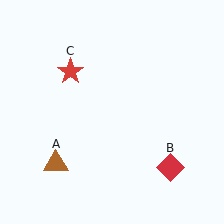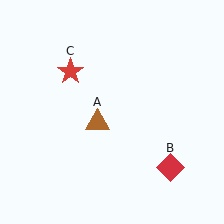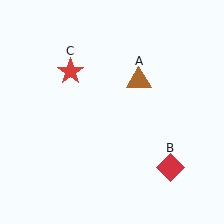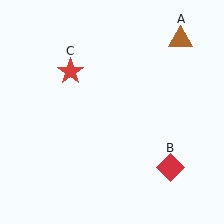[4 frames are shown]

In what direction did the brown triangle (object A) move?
The brown triangle (object A) moved up and to the right.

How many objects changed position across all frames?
1 object changed position: brown triangle (object A).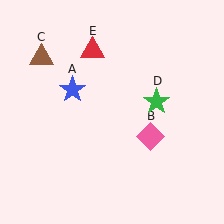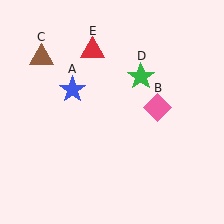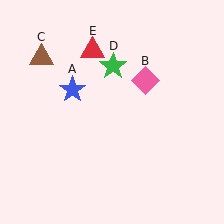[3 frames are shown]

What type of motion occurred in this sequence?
The pink diamond (object B), green star (object D) rotated counterclockwise around the center of the scene.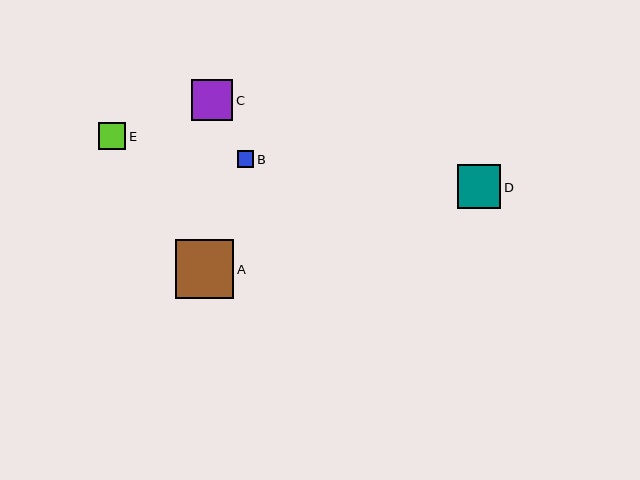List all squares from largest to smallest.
From largest to smallest: A, D, C, E, B.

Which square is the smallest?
Square B is the smallest with a size of approximately 17 pixels.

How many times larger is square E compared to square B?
Square E is approximately 1.6 times the size of square B.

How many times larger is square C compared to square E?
Square C is approximately 1.5 times the size of square E.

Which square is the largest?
Square A is the largest with a size of approximately 58 pixels.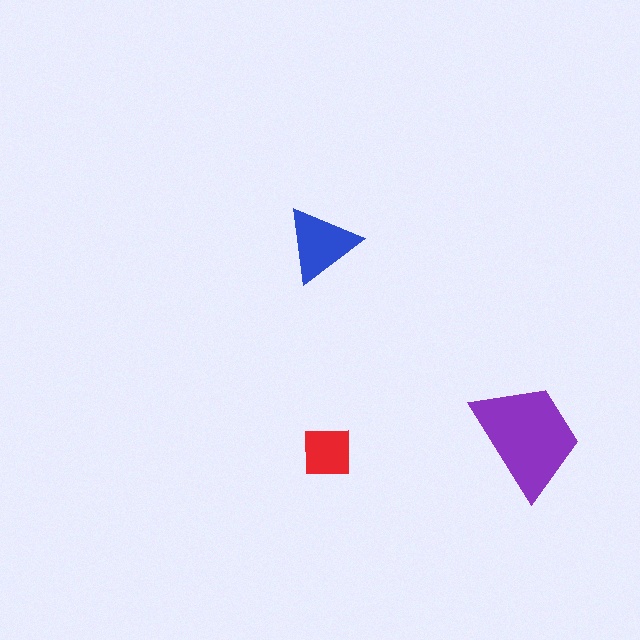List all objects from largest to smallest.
The purple trapezoid, the blue triangle, the red square.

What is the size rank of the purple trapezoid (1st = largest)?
1st.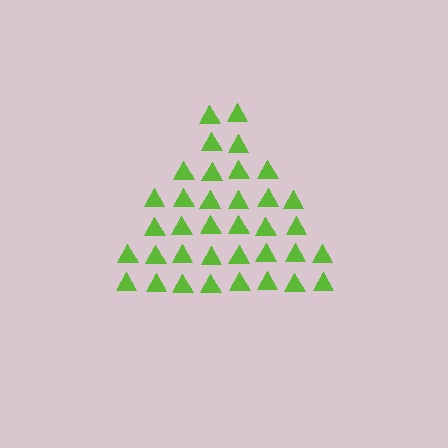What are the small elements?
The small elements are triangles.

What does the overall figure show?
The overall figure shows a triangle.